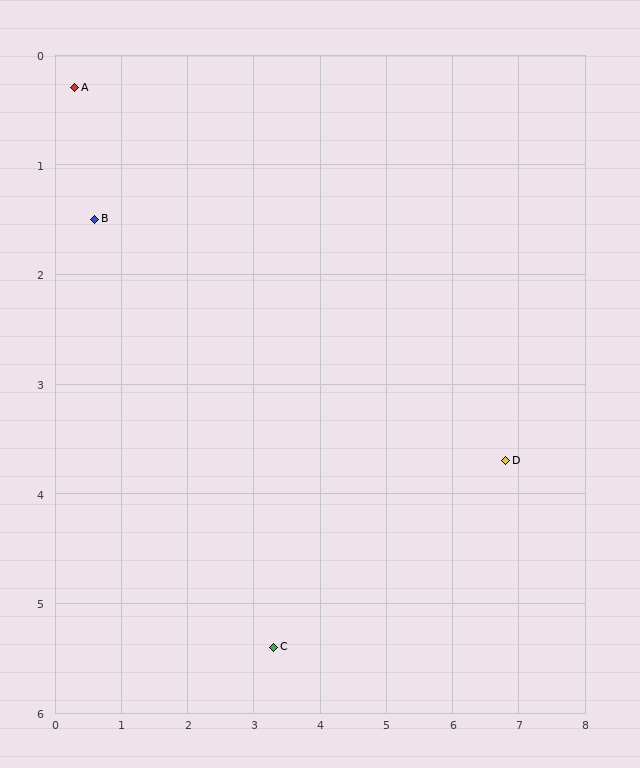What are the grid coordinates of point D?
Point D is at approximately (6.8, 3.7).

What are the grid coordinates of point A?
Point A is at approximately (0.3, 0.3).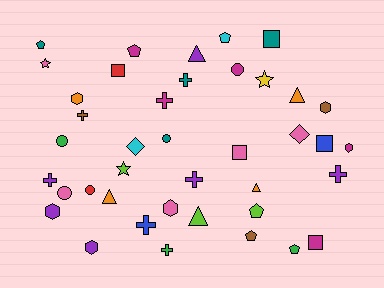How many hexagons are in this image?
There are 6 hexagons.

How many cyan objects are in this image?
There are 2 cyan objects.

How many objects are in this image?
There are 40 objects.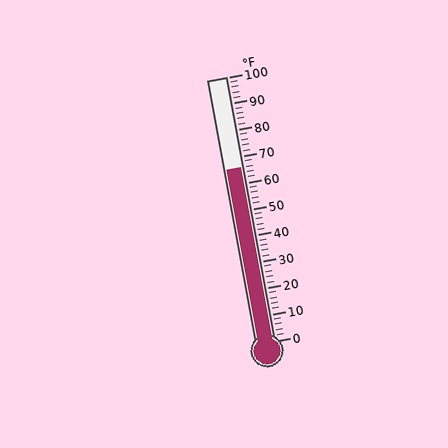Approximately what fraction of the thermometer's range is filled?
The thermometer is filled to approximately 65% of its range.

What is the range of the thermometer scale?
The thermometer scale ranges from 0°F to 100°F.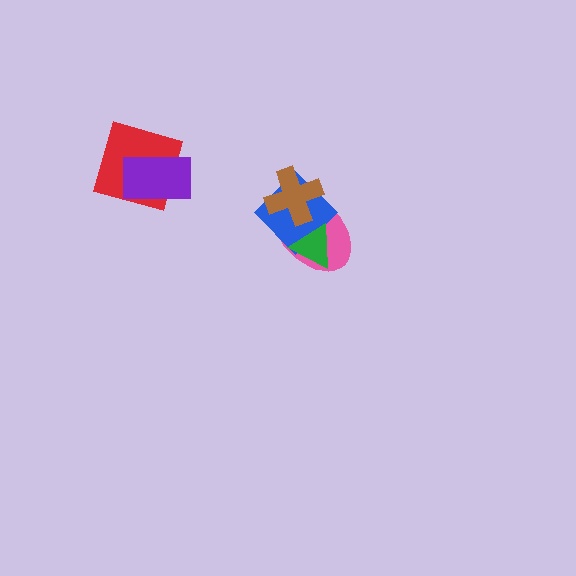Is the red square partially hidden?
Yes, it is partially covered by another shape.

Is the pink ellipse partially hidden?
Yes, it is partially covered by another shape.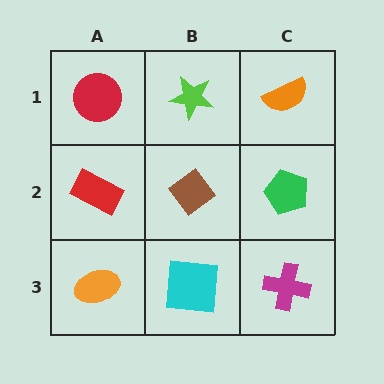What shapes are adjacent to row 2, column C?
An orange semicircle (row 1, column C), a magenta cross (row 3, column C), a brown diamond (row 2, column B).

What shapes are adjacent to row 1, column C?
A green pentagon (row 2, column C), a lime star (row 1, column B).